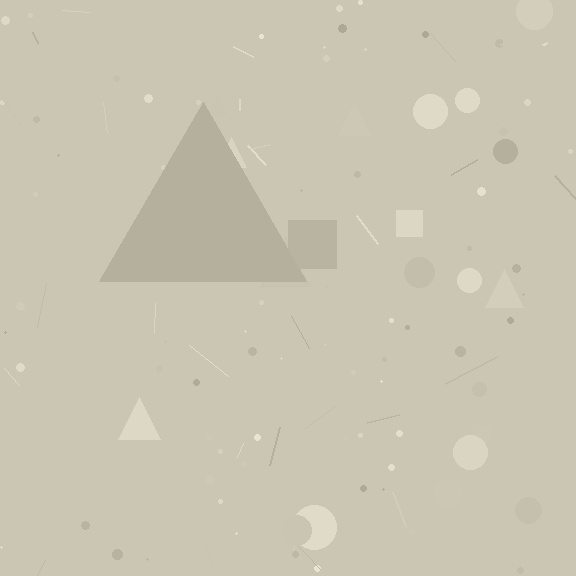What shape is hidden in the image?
A triangle is hidden in the image.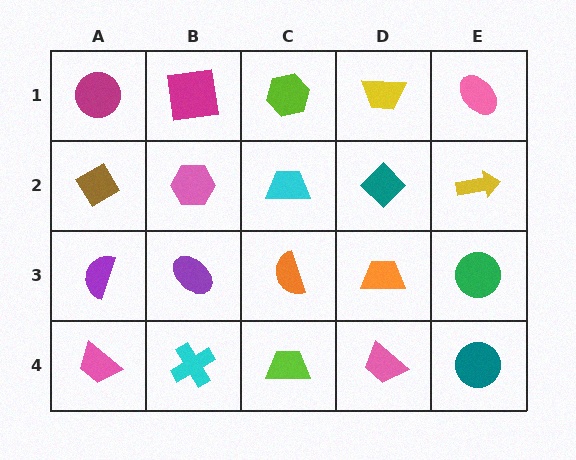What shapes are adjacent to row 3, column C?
A cyan trapezoid (row 2, column C), a lime trapezoid (row 4, column C), a purple ellipse (row 3, column B), an orange trapezoid (row 3, column D).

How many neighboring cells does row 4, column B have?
3.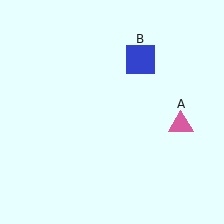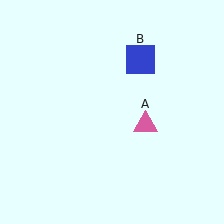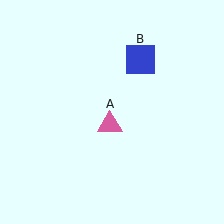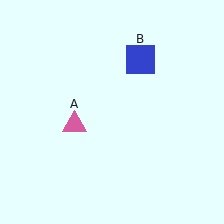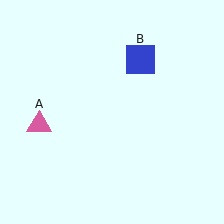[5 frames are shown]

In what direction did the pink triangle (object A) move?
The pink triangle (object A) moved left.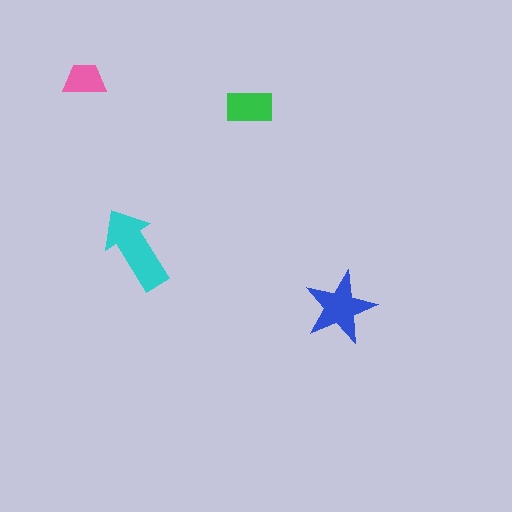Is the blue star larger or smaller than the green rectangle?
Larger.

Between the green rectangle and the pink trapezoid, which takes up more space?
The green rectangle.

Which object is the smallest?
The pink trapezoid.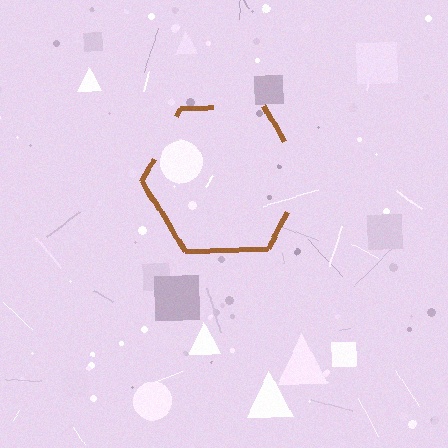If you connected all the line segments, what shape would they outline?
They would outline a hexagon.